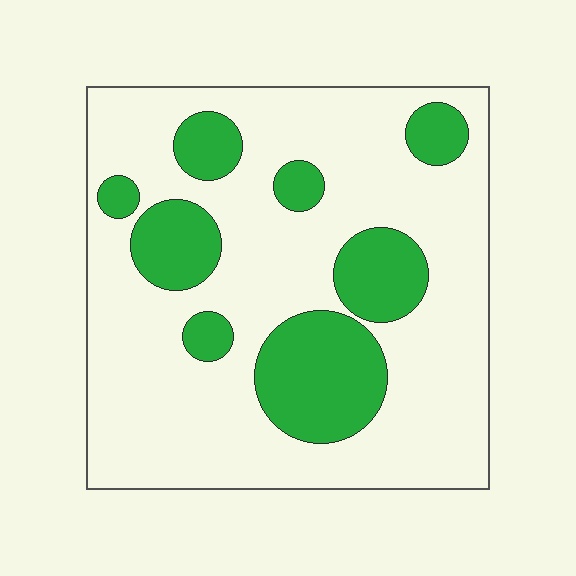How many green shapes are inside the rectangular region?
8.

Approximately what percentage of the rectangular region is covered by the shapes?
Approximately 25%.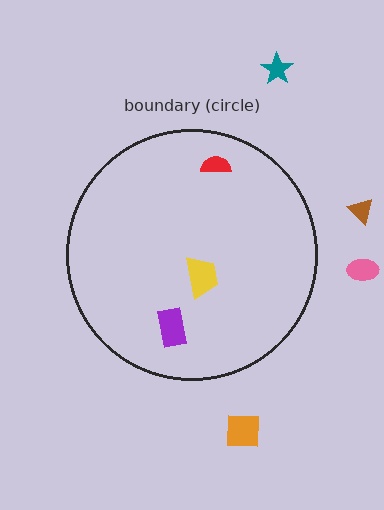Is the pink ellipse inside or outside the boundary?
Outside.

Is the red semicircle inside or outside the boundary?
Inside.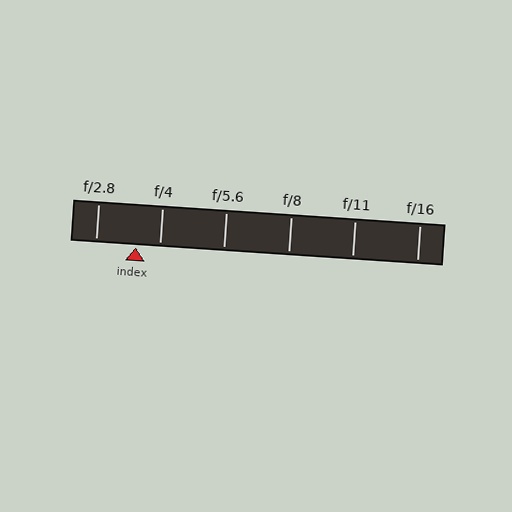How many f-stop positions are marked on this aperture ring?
There are 6 f-stop positions marked.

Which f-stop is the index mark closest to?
The index mark is closest to f/4.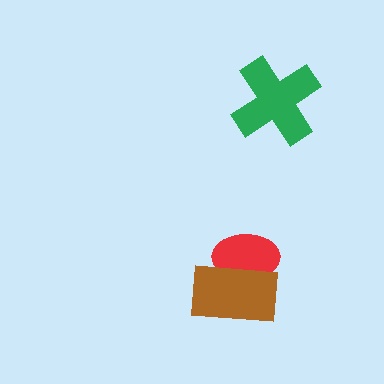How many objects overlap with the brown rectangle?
1 object overlaps with the brown rectangle.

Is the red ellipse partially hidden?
Yes, it is partially covered by another shape.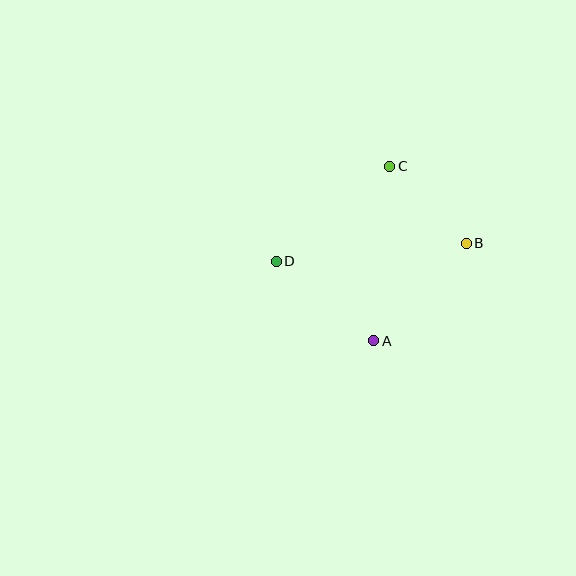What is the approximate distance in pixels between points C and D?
The distance between C and D is approximately 148 pixels.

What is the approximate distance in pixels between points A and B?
The distance between A and B is approximately 134 pixels.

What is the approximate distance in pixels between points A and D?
The distance between A and D is approximately 126 pixels.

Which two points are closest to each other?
Points B and C are closest to each other.